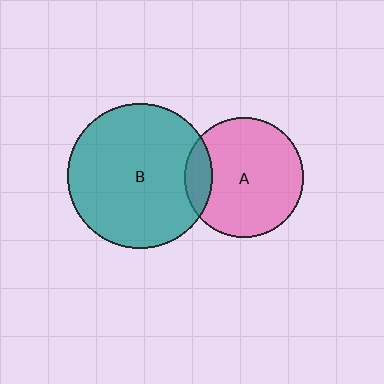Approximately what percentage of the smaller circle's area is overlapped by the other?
Approximately 15%.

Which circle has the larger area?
Circle B (teal).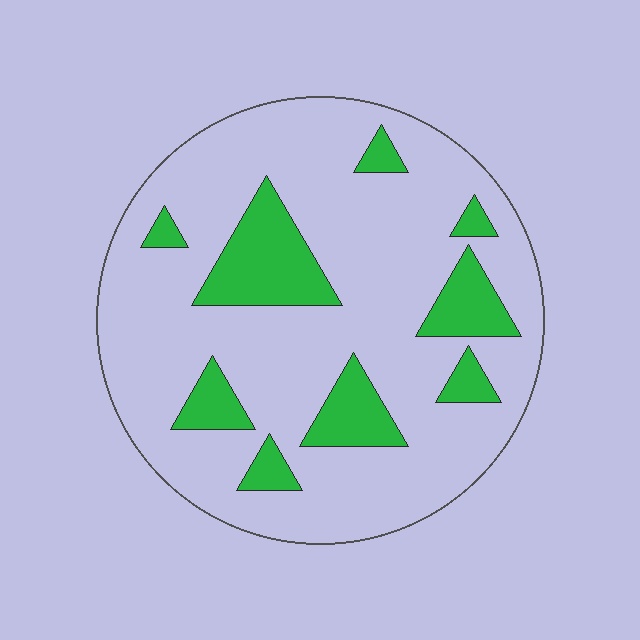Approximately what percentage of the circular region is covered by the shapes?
Approximately 20%.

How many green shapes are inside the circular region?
9.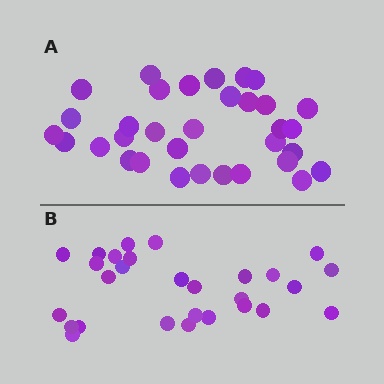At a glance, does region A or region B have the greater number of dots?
Region A (the top region) has more dots.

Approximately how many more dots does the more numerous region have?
Region A has about 5 more dots than region B.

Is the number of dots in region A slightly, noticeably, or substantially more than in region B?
Region A has only slightly more — the two regions are fairly close. The ratio is roughly 1.2 to 1.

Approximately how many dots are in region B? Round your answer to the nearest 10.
About 30 dots. (The exact count is 28, which rounds to 30.)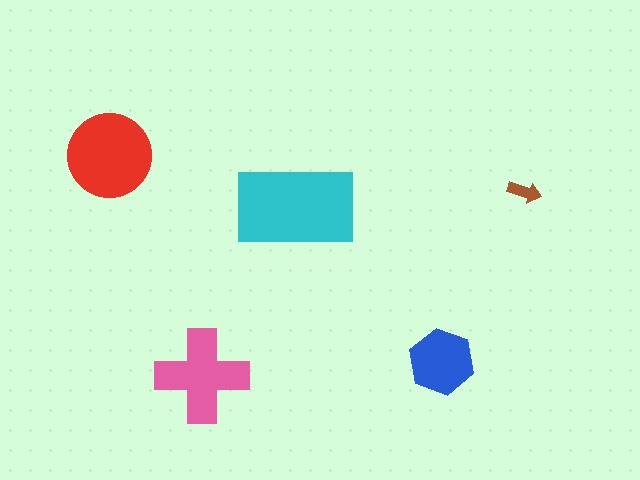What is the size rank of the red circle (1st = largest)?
2nd.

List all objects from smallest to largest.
The brown arrow, the blue hexagon, the pink cross, the red circle, the cyan rectangle.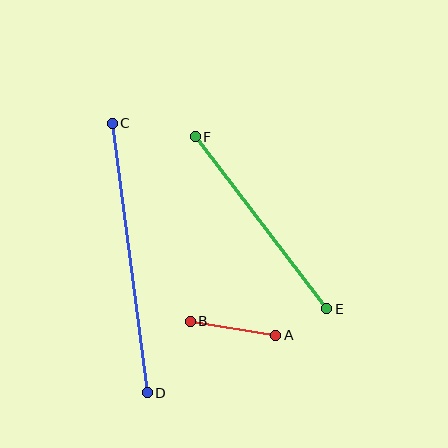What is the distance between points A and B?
The distance is approximately 87 pixels.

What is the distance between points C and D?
The distance is approximately 272 pixels.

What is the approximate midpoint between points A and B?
The midpoint is at approximately (233, 328) pixels.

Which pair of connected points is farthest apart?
Points C and D are farthest apart.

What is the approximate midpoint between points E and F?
The midpoint is at approximately (261, 223) pixels.